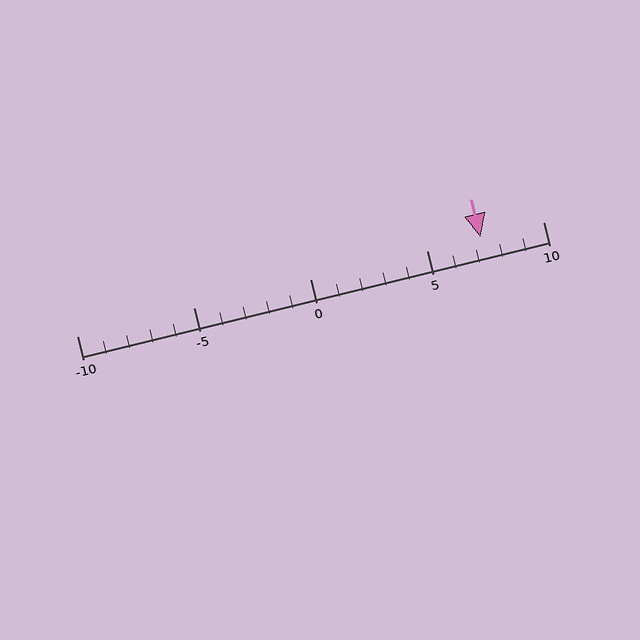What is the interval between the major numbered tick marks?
The major tick marks are spaced 5 units apart.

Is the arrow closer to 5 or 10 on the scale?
The arrow is closer to 5.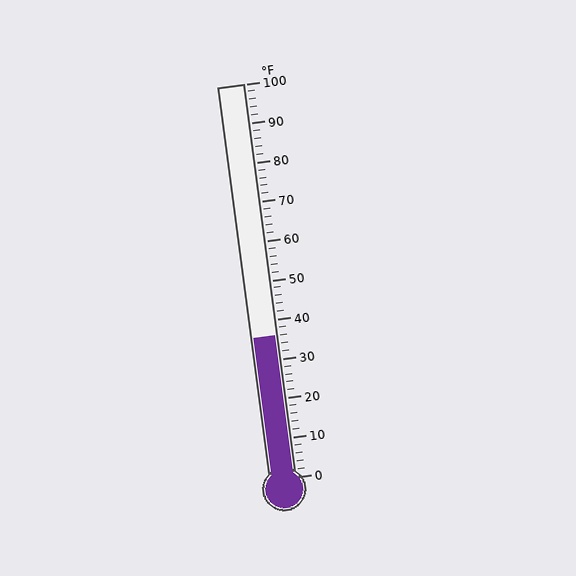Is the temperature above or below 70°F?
The temperature is below 70°F.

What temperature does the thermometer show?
The thermometer shows approximately 36°F.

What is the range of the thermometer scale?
The thermometer scale ranges from 0°F to 100°F.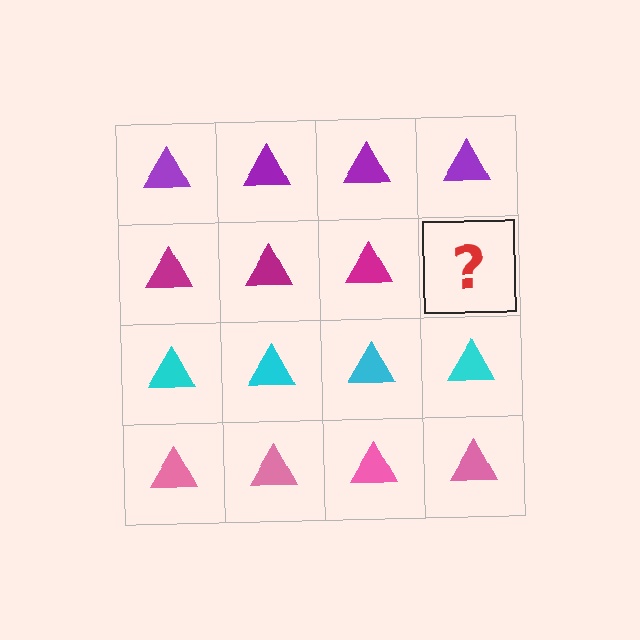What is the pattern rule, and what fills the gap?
The rule is that each row has a consistent color. The gap should be filled with a magenta triangle.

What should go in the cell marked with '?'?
The missing cell should contain a magenta triangle.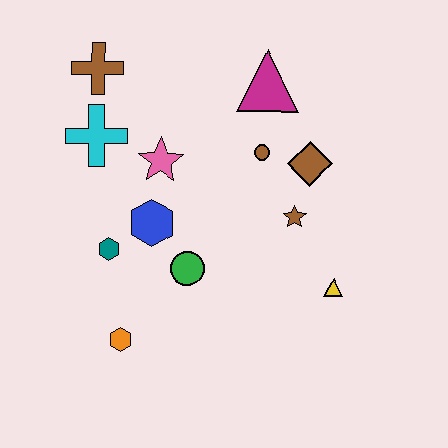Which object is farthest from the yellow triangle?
The brown cross is farthest from the yellow triangle.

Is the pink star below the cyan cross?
Yes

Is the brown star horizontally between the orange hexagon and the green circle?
No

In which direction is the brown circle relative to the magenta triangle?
The brown circle is below the magenta triangle.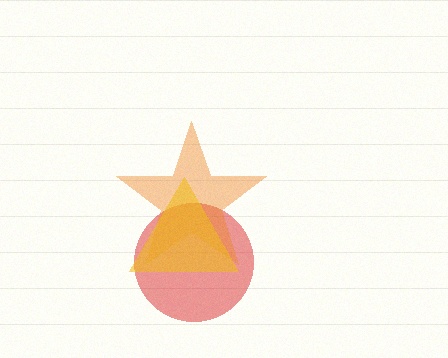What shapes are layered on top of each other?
The layered shapes are: a red circle, an orange star, a yellow triangle.